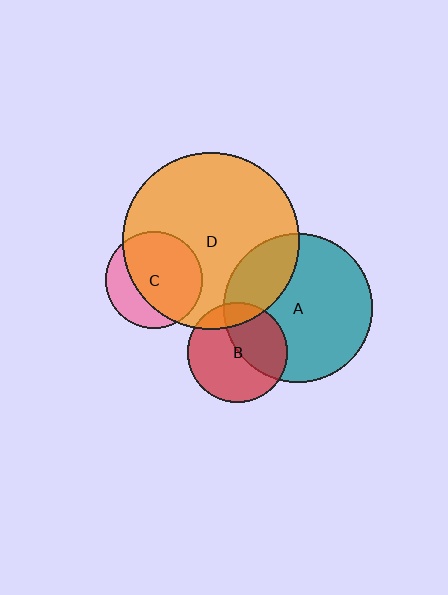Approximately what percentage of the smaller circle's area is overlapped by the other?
Approximately 40%.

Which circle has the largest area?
Circle D (orange).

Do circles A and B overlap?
Yes.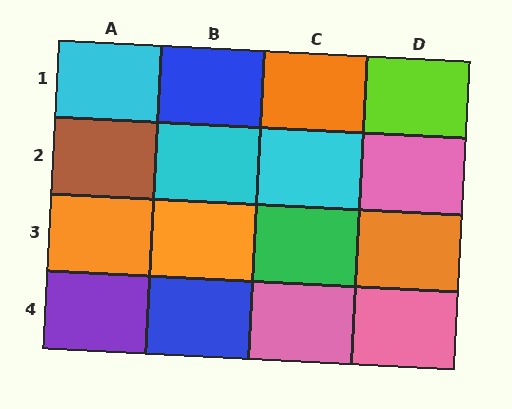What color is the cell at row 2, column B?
Cyan.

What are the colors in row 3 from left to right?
Orange, orange, green, orange.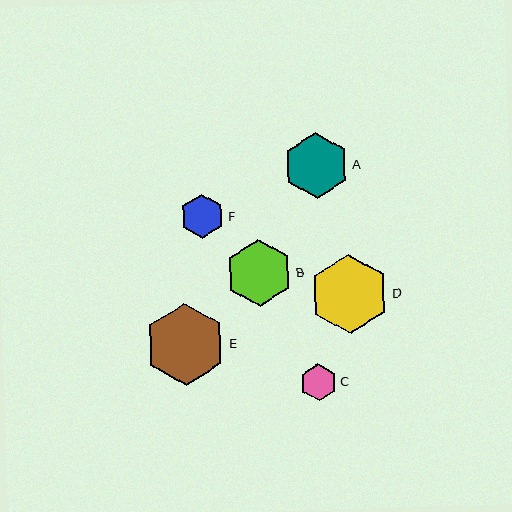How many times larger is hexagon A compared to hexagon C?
Hexagon A is approximately 1.8 times the size of hexagon C.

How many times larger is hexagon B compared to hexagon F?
Hexagon B is approximately 1.5 times the size of hexagon F.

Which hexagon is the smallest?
Hexagon C is the smallest with a size of approximately 36 pixels.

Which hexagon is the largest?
Hexagon E is the largest with a size of approximately 82 pixels.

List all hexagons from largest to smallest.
From largest to smallest: E, D, B, A, F, C.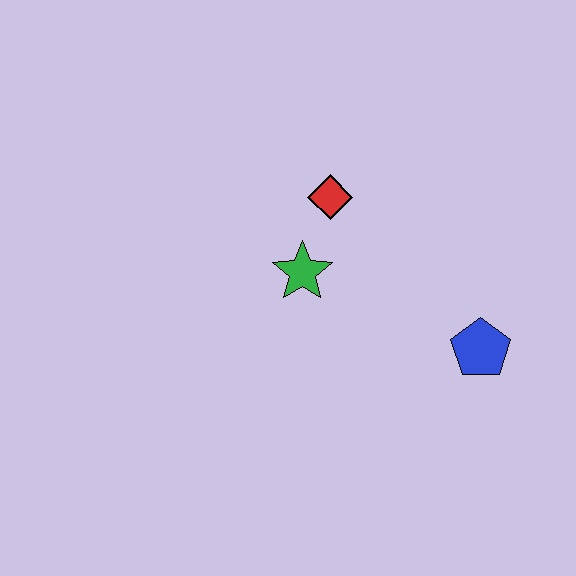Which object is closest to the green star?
The red diamond is closest to the green star.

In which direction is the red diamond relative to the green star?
The red diamond is above the green star.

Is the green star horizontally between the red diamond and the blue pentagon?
No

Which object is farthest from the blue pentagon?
The red diamond is farthest from the blue pentagon.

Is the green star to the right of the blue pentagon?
No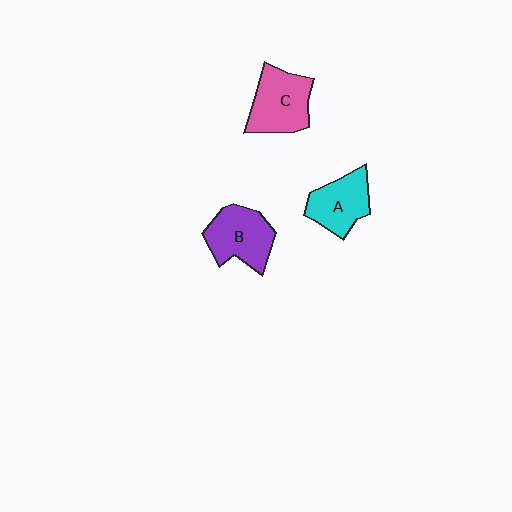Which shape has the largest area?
Shape C (pink).